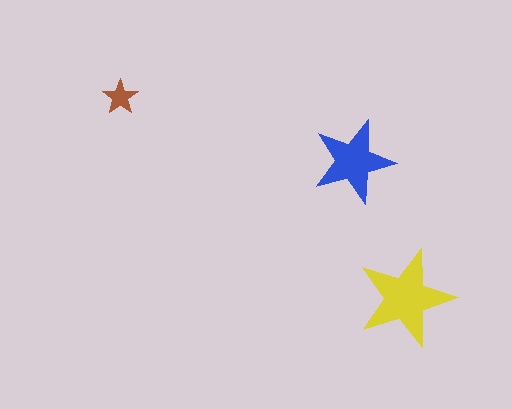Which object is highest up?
The brown star is topmost.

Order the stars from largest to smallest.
the yellow one, the blue one, the brown one.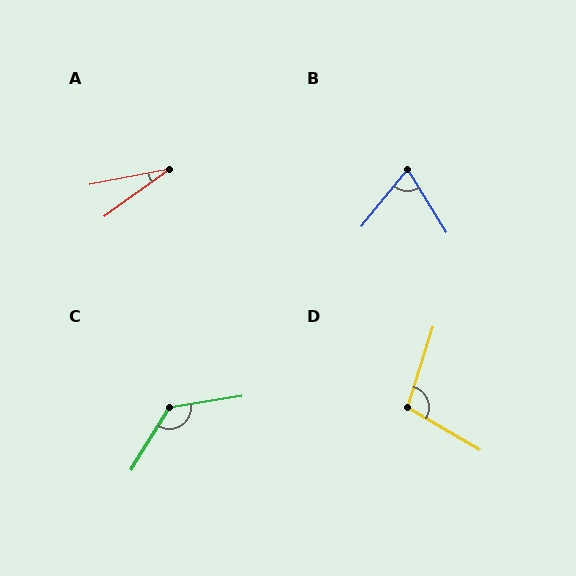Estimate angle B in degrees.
Approximately 71 degrees.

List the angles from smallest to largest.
A (25°), B (71°), D (103°), C (130°).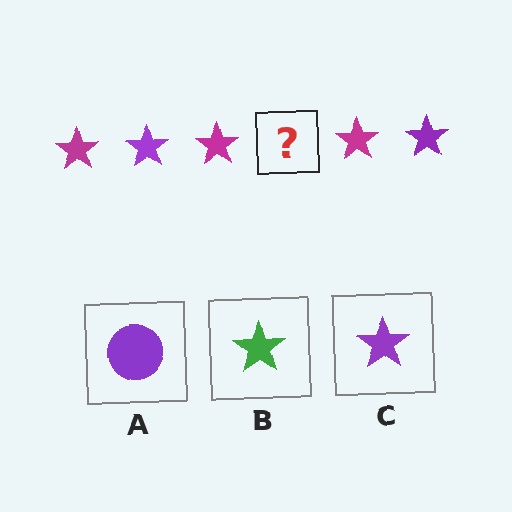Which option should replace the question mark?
Option C.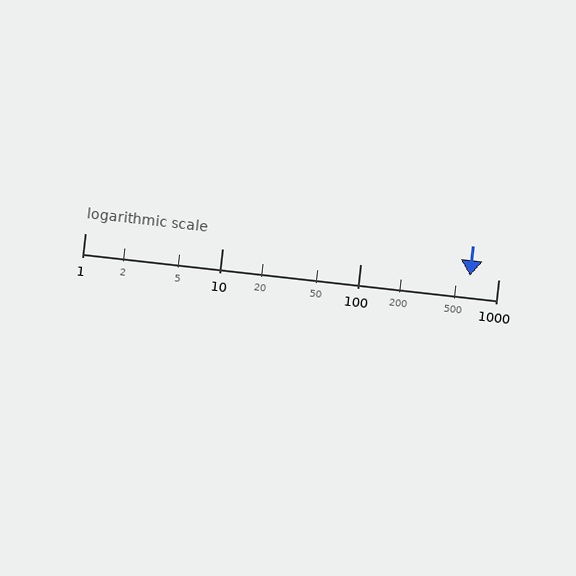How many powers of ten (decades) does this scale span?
The scale spans 3 decades, from 1 to 1000.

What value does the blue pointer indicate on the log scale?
The pointer indicates approximately 620.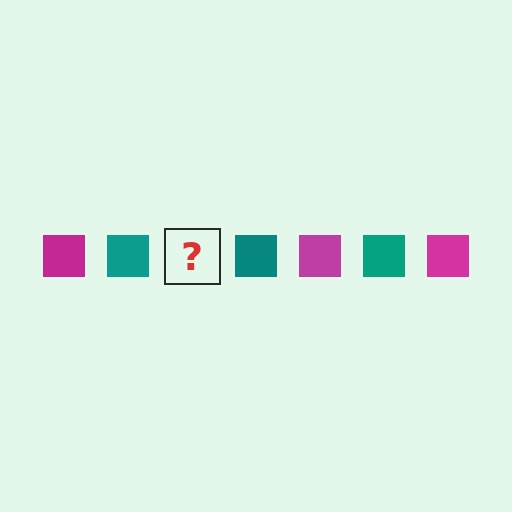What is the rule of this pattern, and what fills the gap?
The rule is that the pattern cycles through magenta, teal squares. The gap should be filled with a magenta square.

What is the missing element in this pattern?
The missing element is a magenta square.